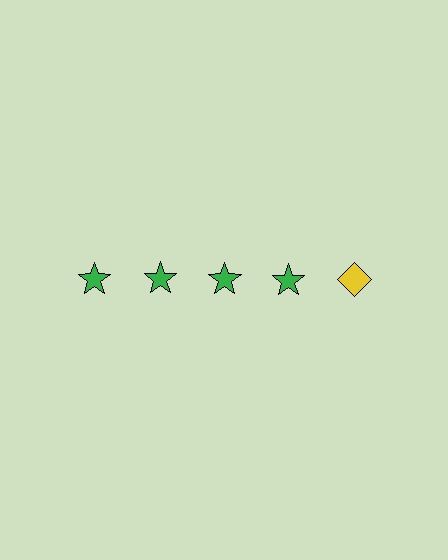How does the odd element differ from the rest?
It differs in both color (yellow instead of green) and shape (diamond instead of star).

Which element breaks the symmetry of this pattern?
The yellow diamond in the top row, rightmost column breaks the symmetry. All other shapes are green stars.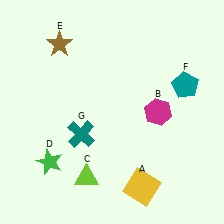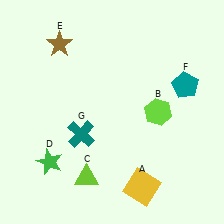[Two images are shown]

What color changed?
The hexagon (B) changed from magenta in Image 1 to lime in Image 2.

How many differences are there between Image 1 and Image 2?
There is 1 difference between the two images.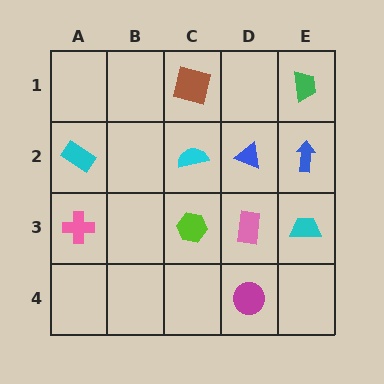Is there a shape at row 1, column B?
No, that cell is empty.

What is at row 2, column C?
A cyan semicircle.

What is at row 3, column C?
A lime hexagon.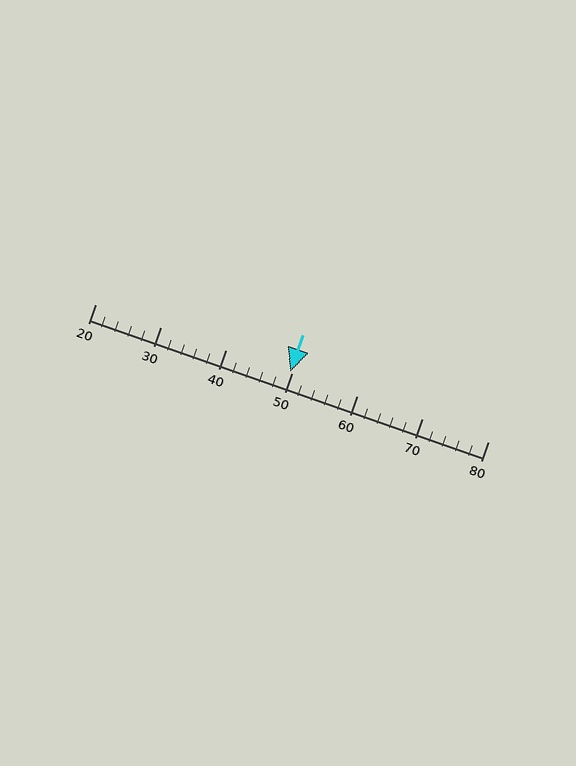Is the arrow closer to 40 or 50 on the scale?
The arrow is closer to 50.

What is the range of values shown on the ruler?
The ruler shows values from 20 to 80.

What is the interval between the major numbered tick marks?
The major tick marks are spaced 10 units apart.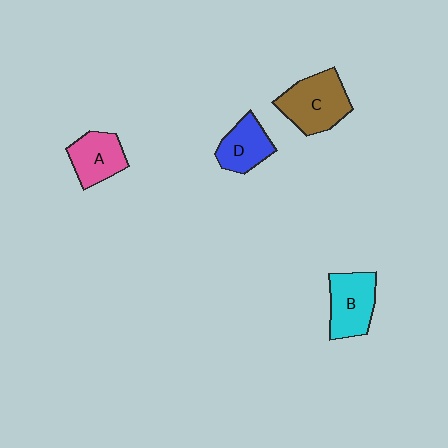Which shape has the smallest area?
Shape D (blue).